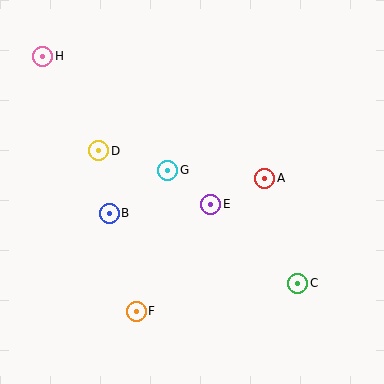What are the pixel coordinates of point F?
Point F is at (136, 311).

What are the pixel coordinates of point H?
Point H is at (43, 56).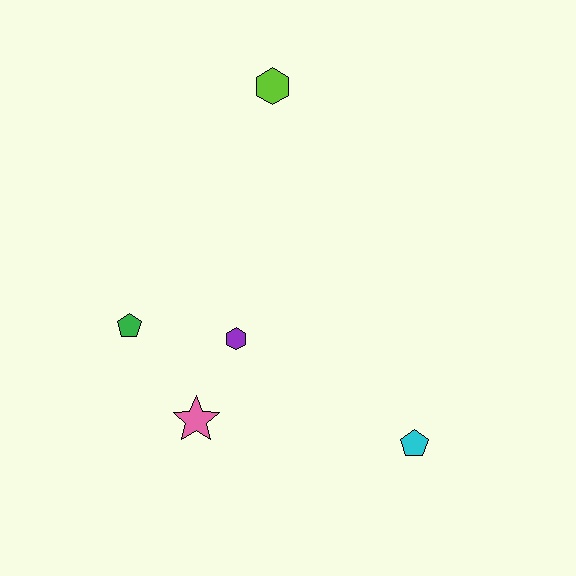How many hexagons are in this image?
There are 2 hexagons.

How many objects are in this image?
There are 5 objects.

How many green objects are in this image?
There is 1 green object.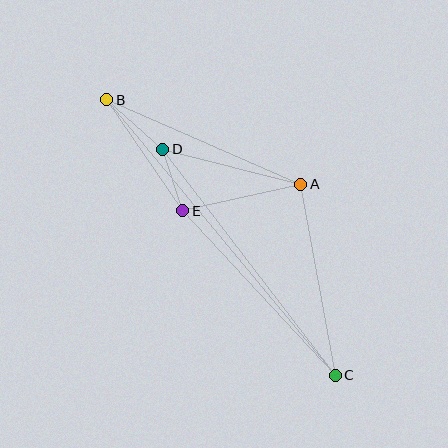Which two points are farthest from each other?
Points B and C are farthest from each other.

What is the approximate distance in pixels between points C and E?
The distance between C and E is approximately 225 pixels.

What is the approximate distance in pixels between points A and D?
The distance between A and D is approximately 142 pixels.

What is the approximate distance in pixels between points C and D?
The distance between C and D is approximately 284 pixels.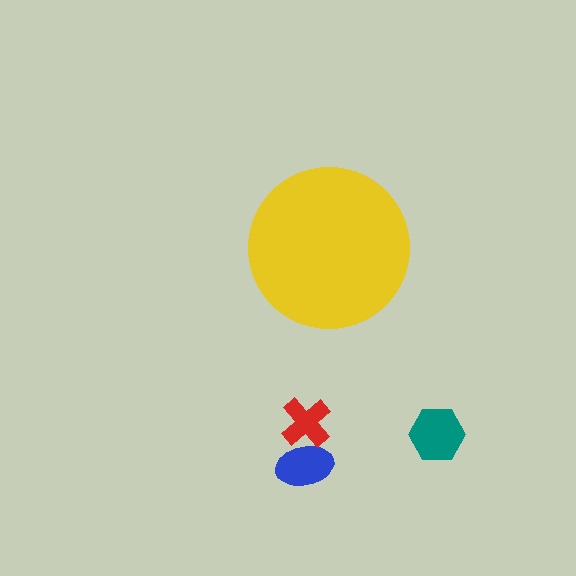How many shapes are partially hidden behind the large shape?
0 shapes are partially hidden.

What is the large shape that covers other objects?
A yellow circle.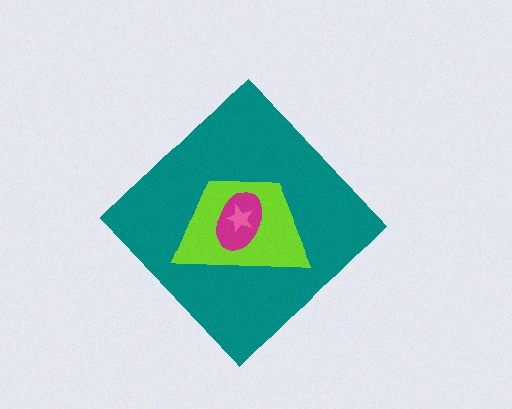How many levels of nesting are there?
4.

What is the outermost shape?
The teal diamond.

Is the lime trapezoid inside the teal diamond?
Yes.